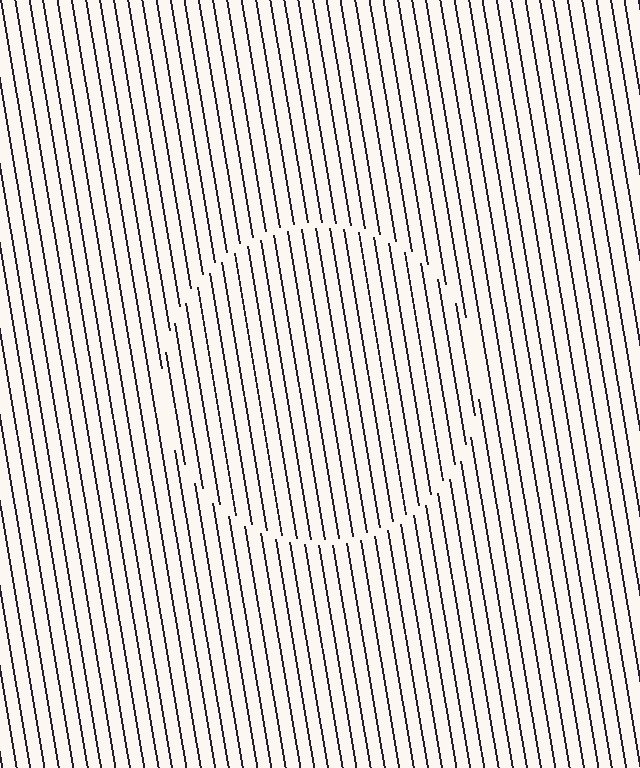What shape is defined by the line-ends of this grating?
An illusory circle. The interior of the shape contains the same grating, shifted by half a period — the contour is defined by the phase discontinuity where line-ends from the inner and outer gratings abut.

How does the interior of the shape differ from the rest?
The interior of the shape contains the same grating, shifted by half a period — the contour is defined by the phase discontinuity where line-ends from the inner and outer gratings abut.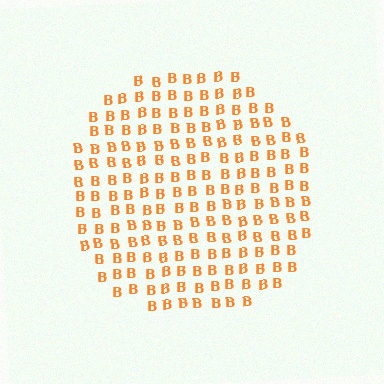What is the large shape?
The large shape is a circle.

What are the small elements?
The small elements are letter B's.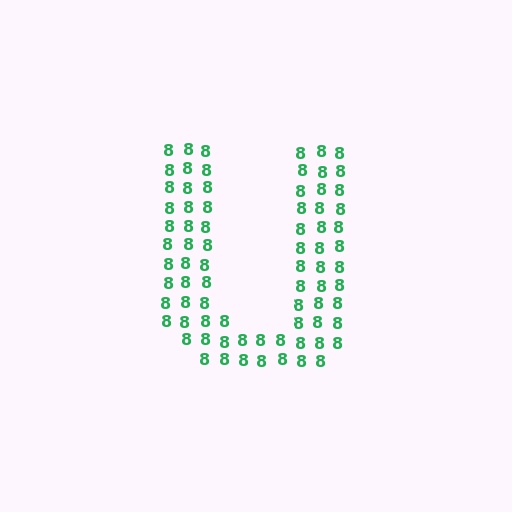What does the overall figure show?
The overall figure shows the letter U.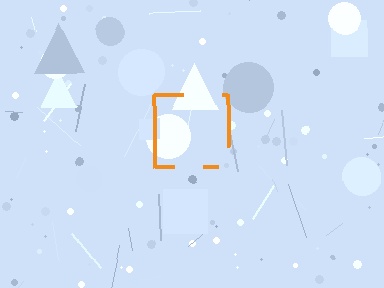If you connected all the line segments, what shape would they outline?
They would outline a square.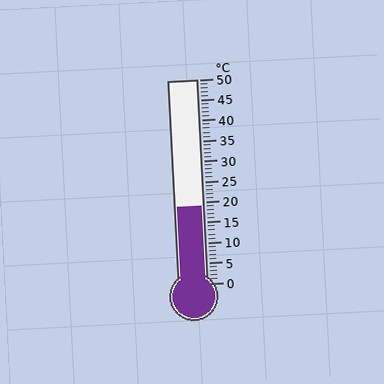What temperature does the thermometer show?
The thermometer shows approximately 19°C.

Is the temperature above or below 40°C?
The temperature is below 40°C.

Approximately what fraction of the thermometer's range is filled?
The thermometer is filled to approximately 40% of its range.